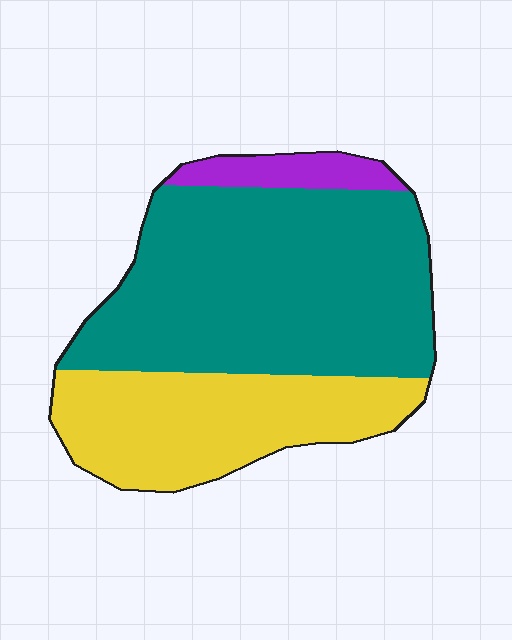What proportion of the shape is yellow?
Yellow takes up about one third (1/3) of the shape.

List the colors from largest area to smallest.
From largest to smallest: teal, yellow, purple.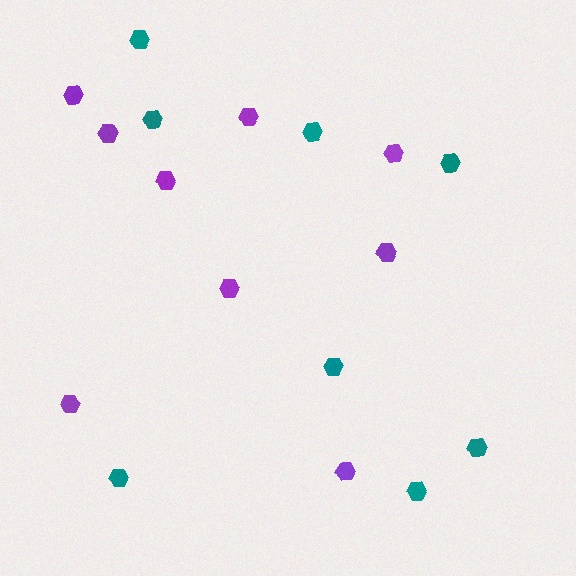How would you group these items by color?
There are 2 groups: one group of purple hexagons (9) and one group of teal hexagons (8).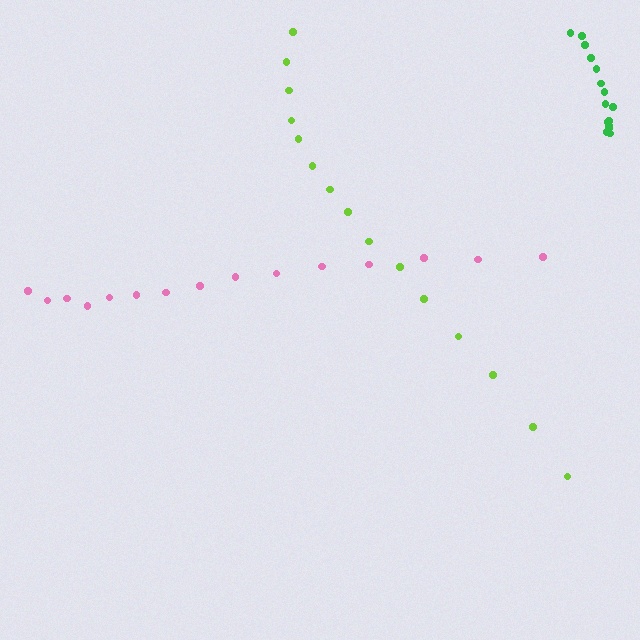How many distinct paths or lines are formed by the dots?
There are 3 distinct paths.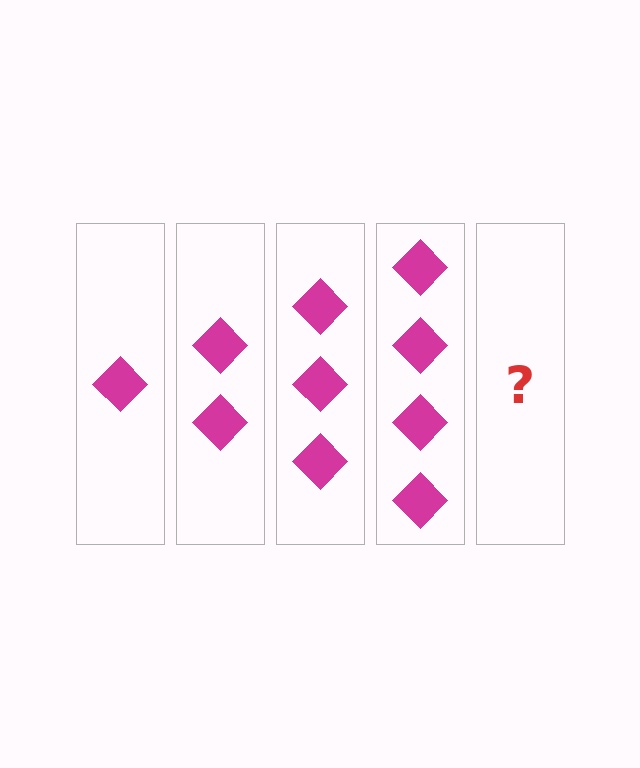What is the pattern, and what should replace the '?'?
The pattern is that each step adds one more diamond. The '?' should be 5 diamonds.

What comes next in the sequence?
The next element should be 5 diamonds.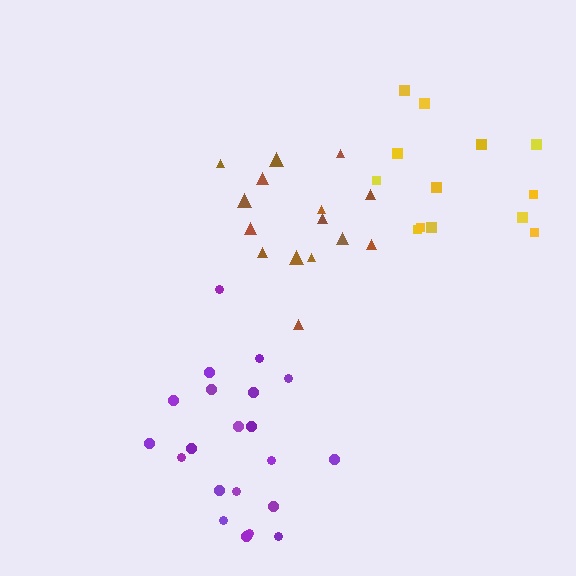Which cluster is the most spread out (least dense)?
Yellow.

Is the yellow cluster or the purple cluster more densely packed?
Purple.